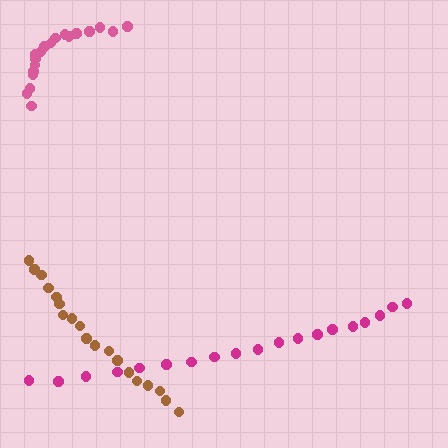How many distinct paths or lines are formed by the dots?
There are 3 distinct paths.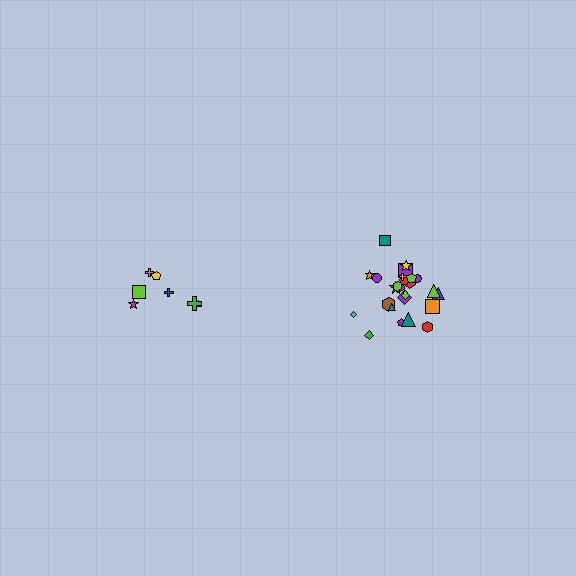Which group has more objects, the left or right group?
The right group.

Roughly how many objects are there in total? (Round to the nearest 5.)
Roughly 30 objects in total.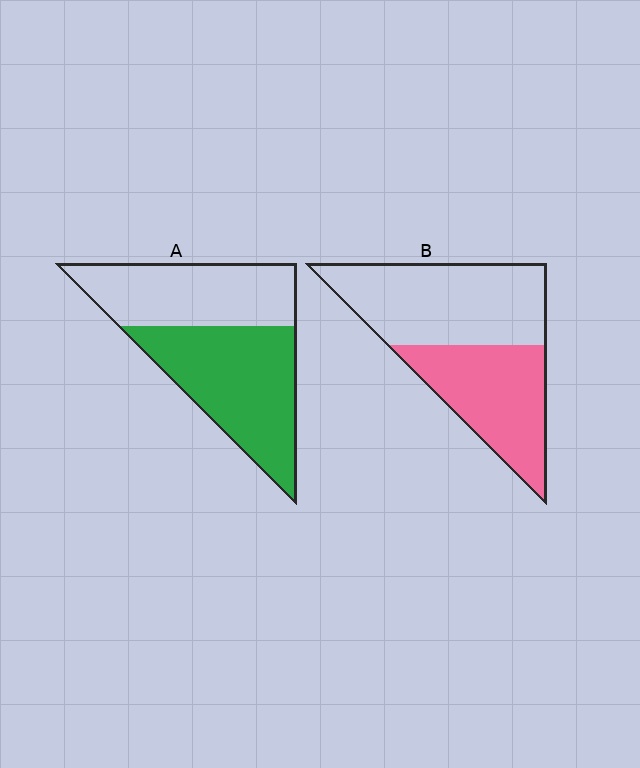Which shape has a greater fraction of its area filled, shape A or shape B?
Shape A.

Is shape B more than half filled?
No.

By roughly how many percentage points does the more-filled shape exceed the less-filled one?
By roughly 10 percentage points (A over B).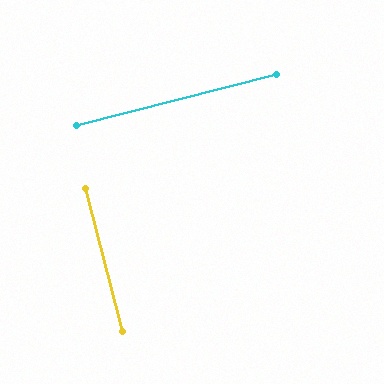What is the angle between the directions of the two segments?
Approximately 89 degrees.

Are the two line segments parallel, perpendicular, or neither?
Perpendicular — they meet at approximately 89°.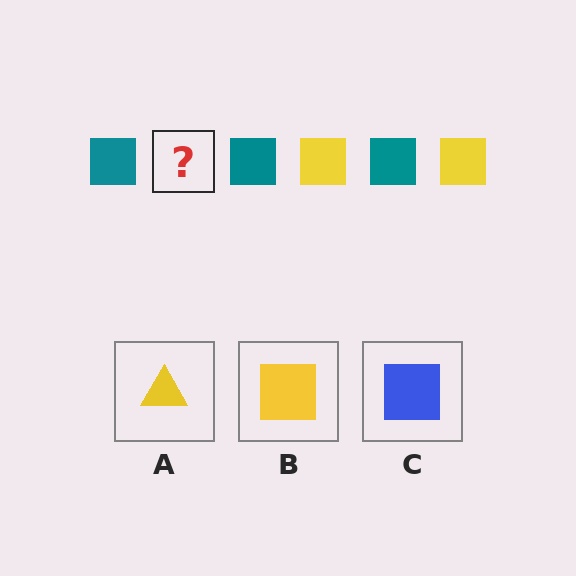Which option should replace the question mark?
Option B.